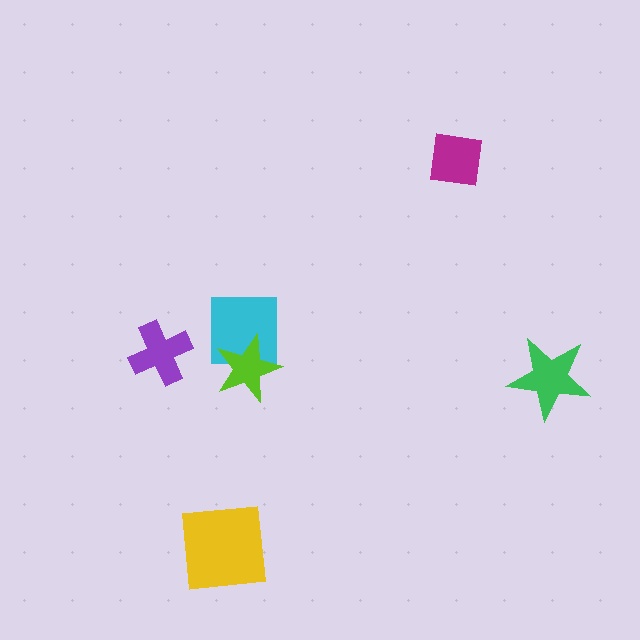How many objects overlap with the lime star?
1 object overlaps with the lime star.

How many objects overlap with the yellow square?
0 objects overlap with the yellow square.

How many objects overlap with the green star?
0 objects overlap with the green star.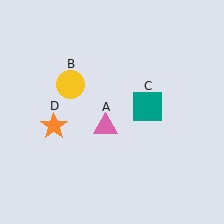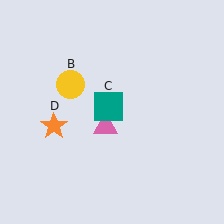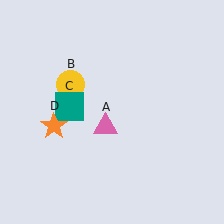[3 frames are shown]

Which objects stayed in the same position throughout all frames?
Pink triangle (object A) and yellow circle (object B) and orange star (object D) remained stationary.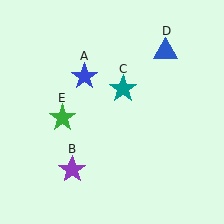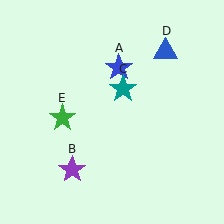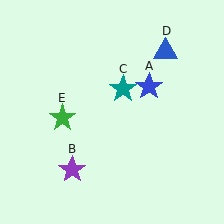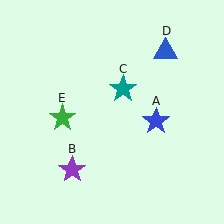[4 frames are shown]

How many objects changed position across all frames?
1 object changed position: blue star (object A).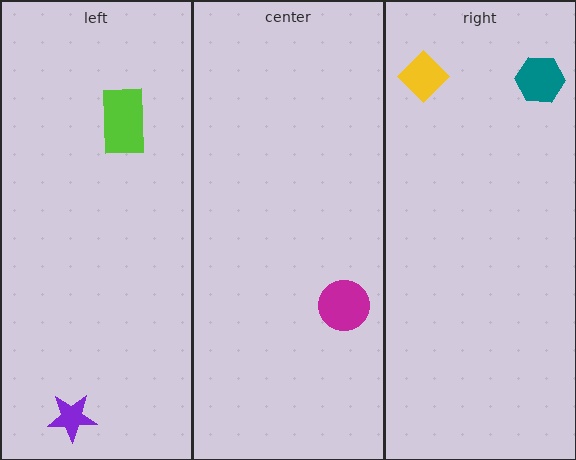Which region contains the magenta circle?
The center region.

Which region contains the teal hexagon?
The right region.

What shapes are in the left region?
The lime rectangle, the purple star.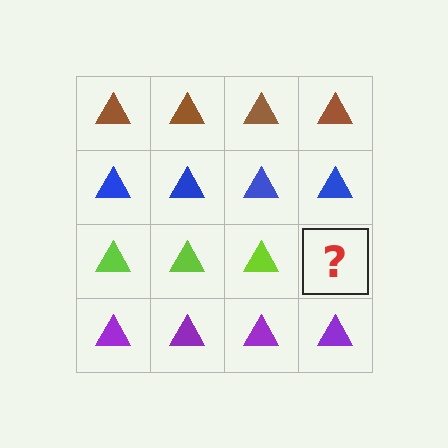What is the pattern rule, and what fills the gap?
The rule is that each row has a consistent color. The gap should be filled with a lime triangle.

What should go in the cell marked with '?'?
The missing cell should contain a lime triangle.